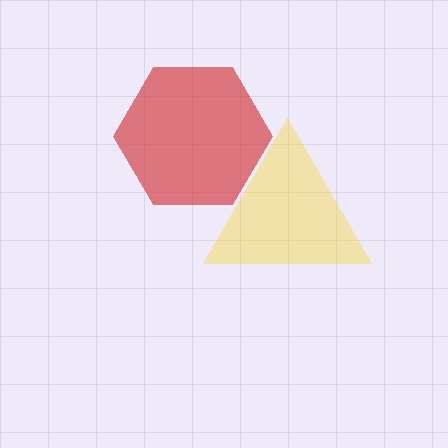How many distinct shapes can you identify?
There are 2 distinct shapes: a yellow triangle, a red hexagon.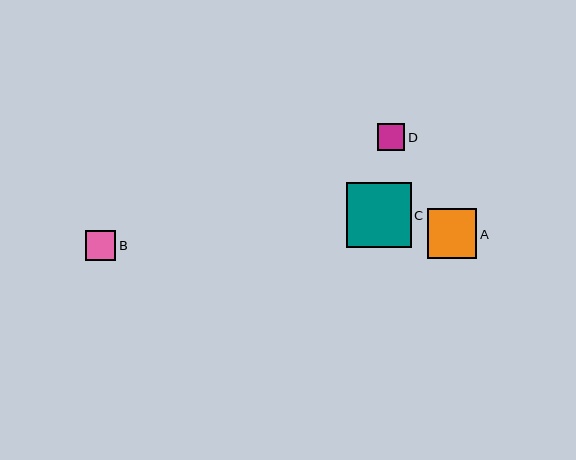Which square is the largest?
Square C is the largest with a size of approximately 65 pixels.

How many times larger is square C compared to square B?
Square C is approximately 2.1 times the size of square B.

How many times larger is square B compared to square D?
Square B is approximately 1.1 times the size of square D.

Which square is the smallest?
Square D is the smallest with a size of approximately 27 pixels.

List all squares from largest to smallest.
From largest to smallest: C, A, B, D.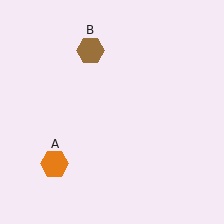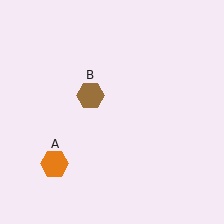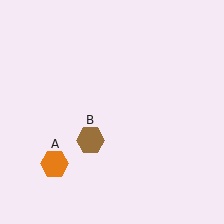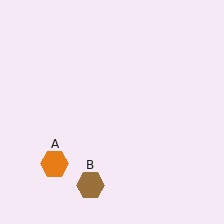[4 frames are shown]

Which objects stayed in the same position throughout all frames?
Orange hexagon (object A) remained stationary.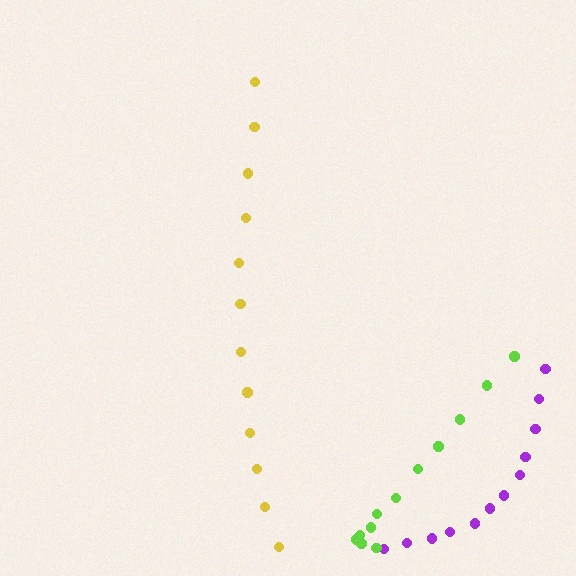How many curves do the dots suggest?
There are 3 distinct paths.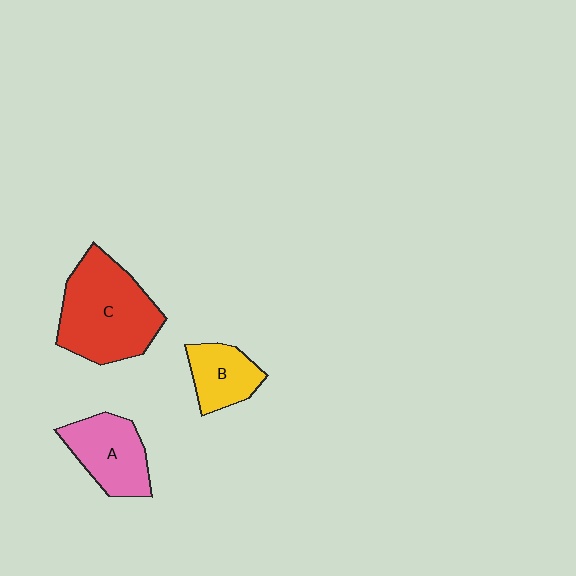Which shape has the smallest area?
Shape B (yellow).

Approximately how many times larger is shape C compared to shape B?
Approximately 2.2 times.